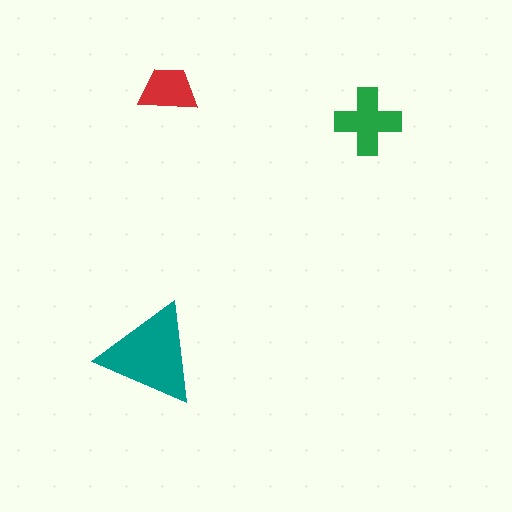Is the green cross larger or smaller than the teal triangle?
Smaller.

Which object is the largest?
The teal triangle.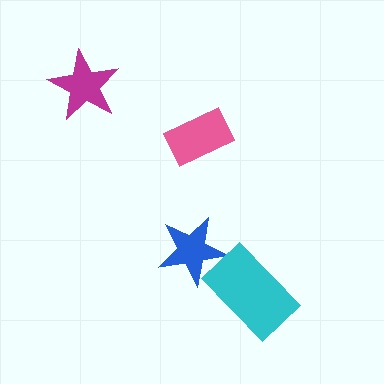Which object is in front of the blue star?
The cyan rectangle is in front of the blue star.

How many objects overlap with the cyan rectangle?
1 object overlaps with the cyan rectangle.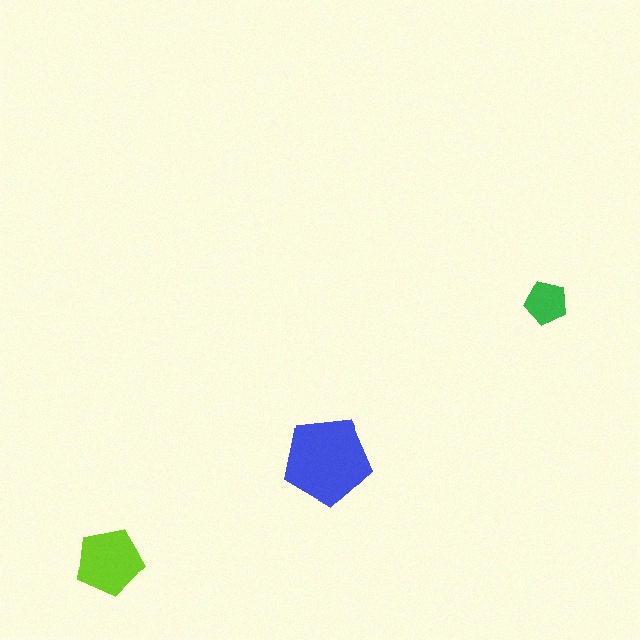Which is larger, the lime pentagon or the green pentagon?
The lime one.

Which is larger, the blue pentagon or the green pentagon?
The blue one.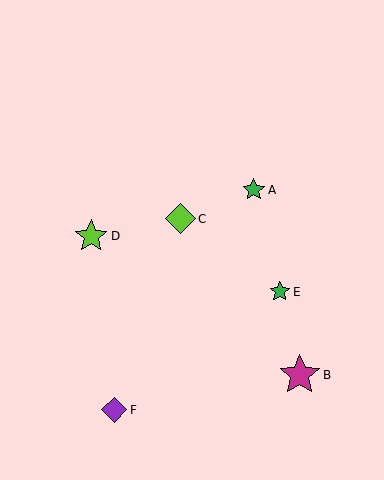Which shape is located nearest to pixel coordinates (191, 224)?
The lime diamond (labeled C) at (180, 219) is nearest to that location.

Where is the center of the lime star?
The center of the lime star is at (91, 236).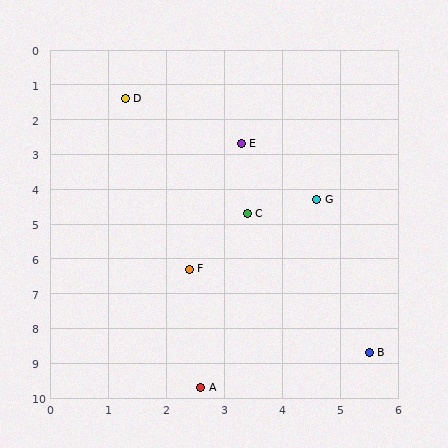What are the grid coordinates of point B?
Point B is at approximately (5.5, 8.7).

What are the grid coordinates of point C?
Point C is at approximately (3.4, 4.7).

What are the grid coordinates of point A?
Point A is at approximately (2.6, 9.7).